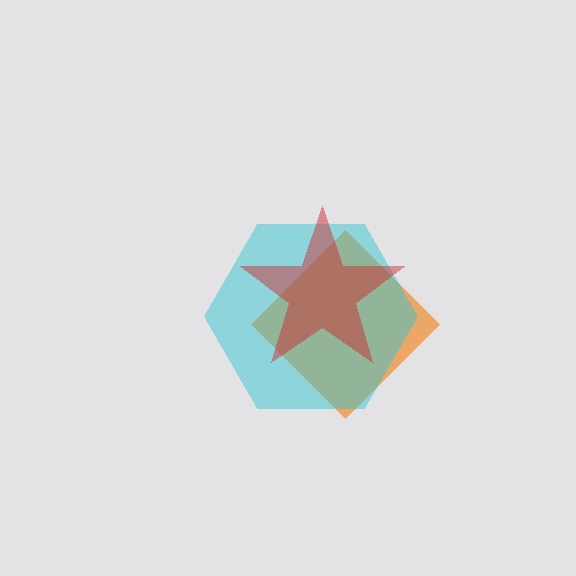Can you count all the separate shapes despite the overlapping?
Yes, there are 3 separate shapes.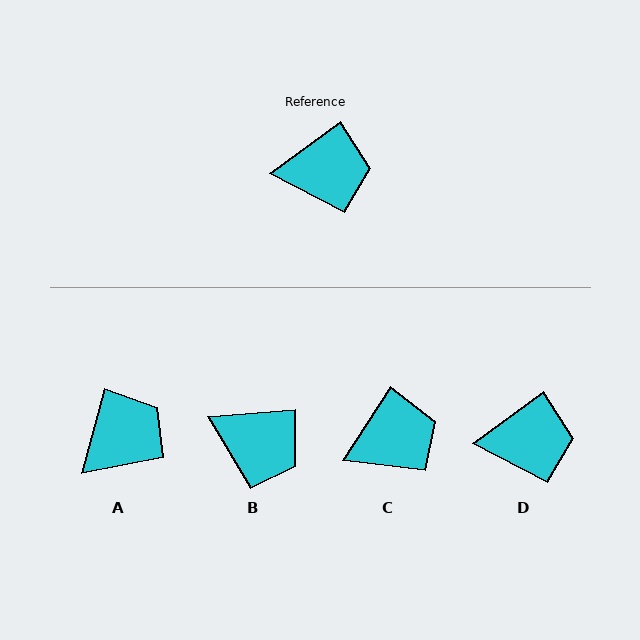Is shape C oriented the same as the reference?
No, it is off by about 20 degrees.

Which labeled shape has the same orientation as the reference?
D.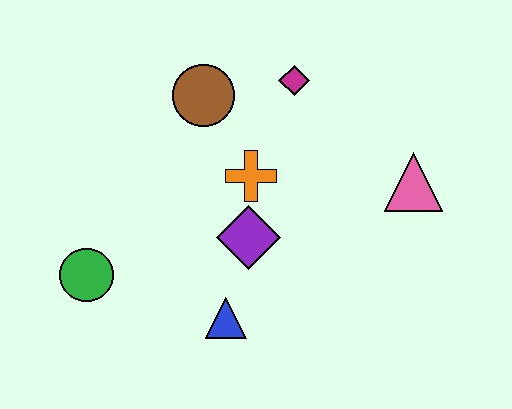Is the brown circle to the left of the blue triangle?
Yes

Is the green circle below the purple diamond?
Yes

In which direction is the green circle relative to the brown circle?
The green circle is below the brown circle.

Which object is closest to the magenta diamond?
The brown circle is closest to the magenta diamond.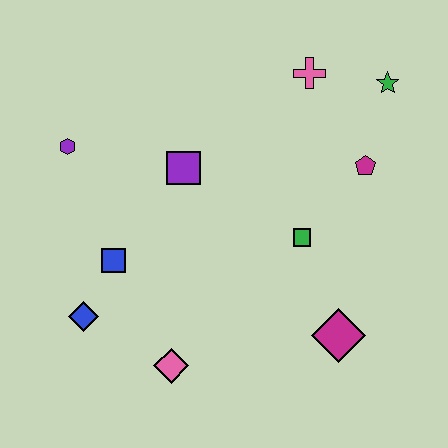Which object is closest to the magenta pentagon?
The green star is closest to the magenta pentagon.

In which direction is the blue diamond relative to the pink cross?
The blue diamond is below the pink cross.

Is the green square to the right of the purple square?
Yes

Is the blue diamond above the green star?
No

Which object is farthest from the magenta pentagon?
The blue diamond is farthest from the magenta pentagon.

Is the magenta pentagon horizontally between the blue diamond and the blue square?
No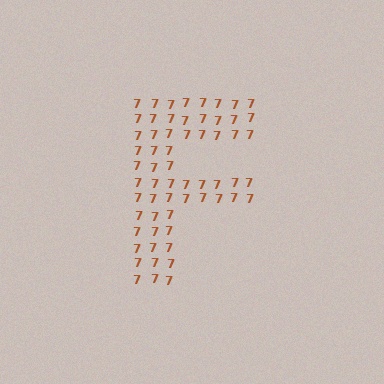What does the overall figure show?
The overall figure shows the letter F.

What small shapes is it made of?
It is made of small digit 7's.